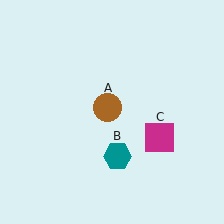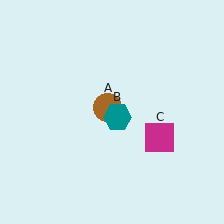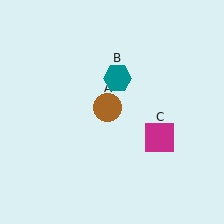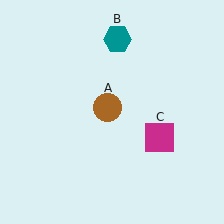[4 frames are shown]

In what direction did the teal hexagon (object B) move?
The teal hexagon (object B) moved up.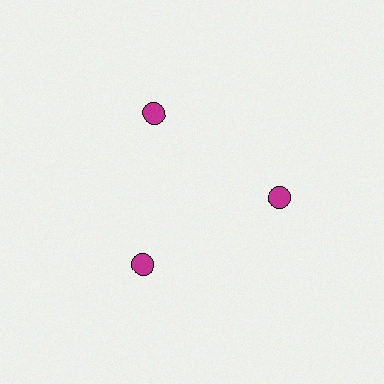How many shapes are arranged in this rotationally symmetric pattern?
There are 3 shapes, arranged in 3 groups of 1.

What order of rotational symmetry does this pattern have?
This pattern has 3-fold rotational symmetry.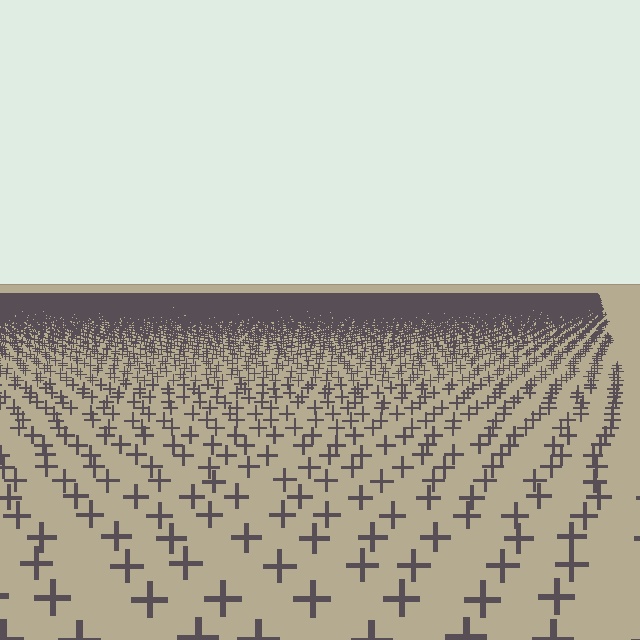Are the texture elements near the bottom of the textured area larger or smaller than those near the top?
Larger. Near the bottom, elements are closer to the viewer and appear at a bigger on-screen size.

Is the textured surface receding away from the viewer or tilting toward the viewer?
The surface is receding away from the viewer. Texture elements get smaller and denser toward the top.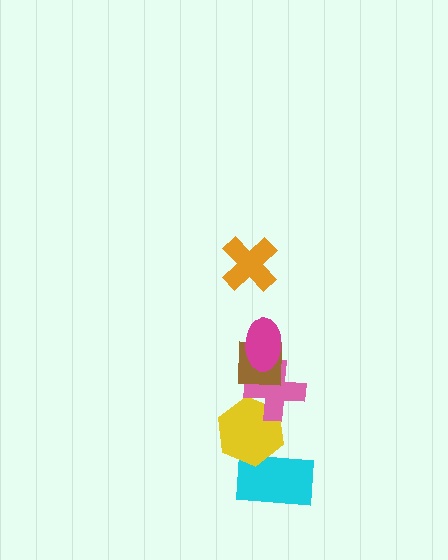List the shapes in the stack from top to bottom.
From top to bottom: the orange cross, the magenta ellipse, the brown square, the pink cross, the yellow hexagon, the cyan rectangle.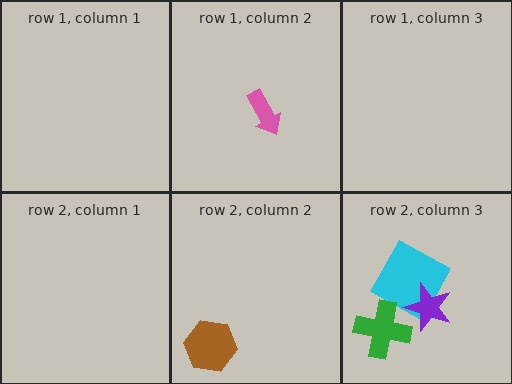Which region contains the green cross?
The row 2, column 3 region.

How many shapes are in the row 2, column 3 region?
3.